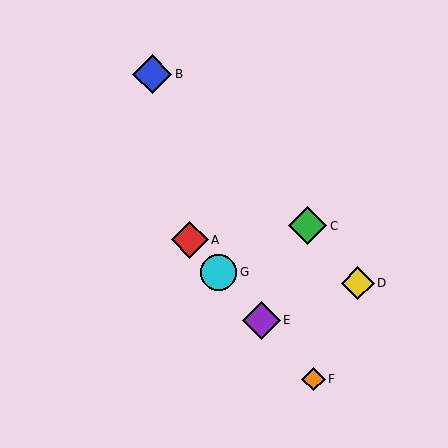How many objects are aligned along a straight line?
4 objects (A, E, F, G) are aligned along a straight line.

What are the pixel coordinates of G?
Object G is at (219, 272).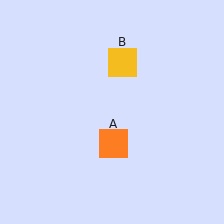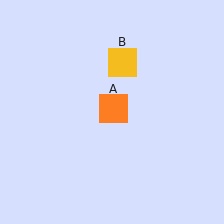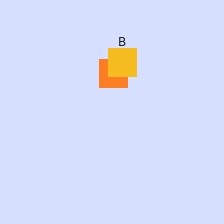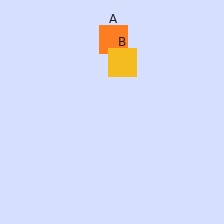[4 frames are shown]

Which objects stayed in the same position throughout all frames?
Yellow square (object B) remained stationary.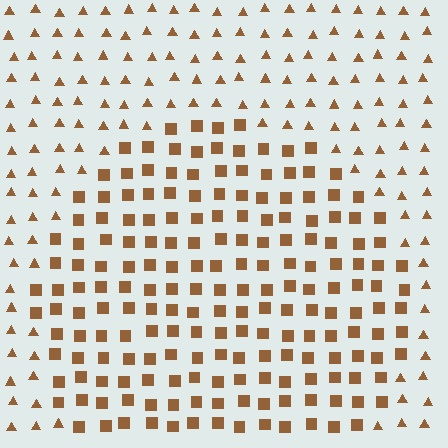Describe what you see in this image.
The image is filled with small brown elements arranged in a uniform grid. A circle-shaped region contains squares, while the surrounding area contains triangles. The boundary is defined purely by the change in element shape.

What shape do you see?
I see a circle.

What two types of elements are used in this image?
The image uses squares inside the circle region and triangles outside it.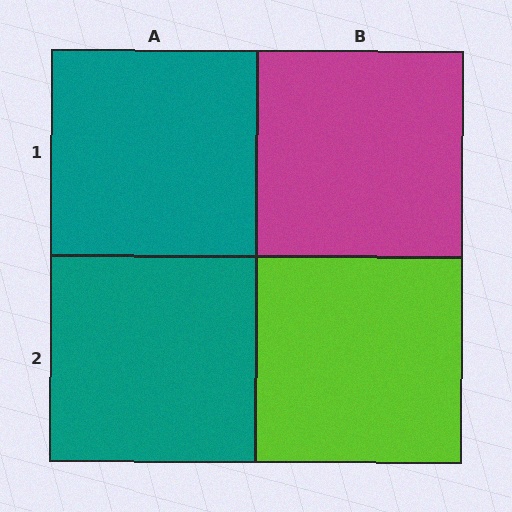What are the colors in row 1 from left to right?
Teal, magenta.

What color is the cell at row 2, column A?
Teal.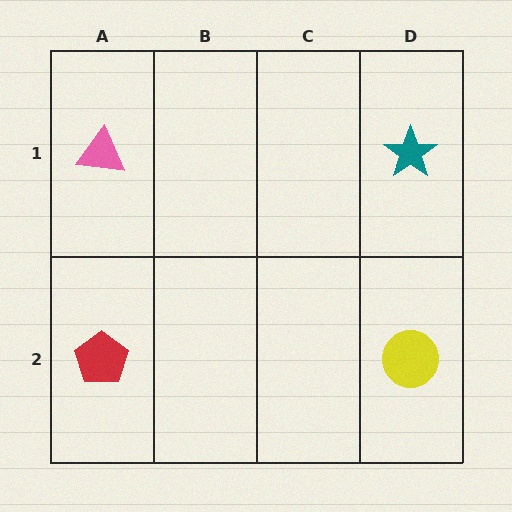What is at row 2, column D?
A yellow circle.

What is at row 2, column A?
A red pentagon.